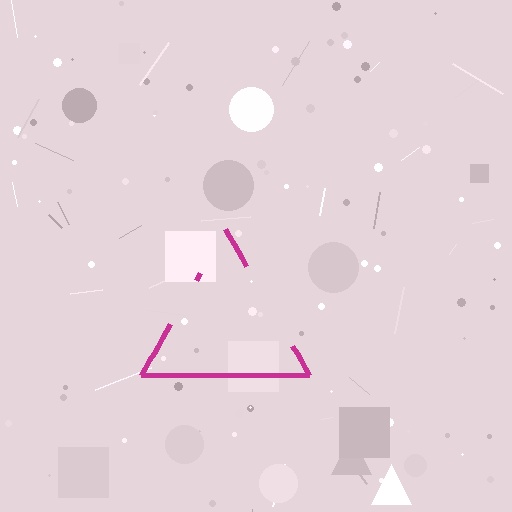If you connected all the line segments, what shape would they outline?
They would outline a triangle.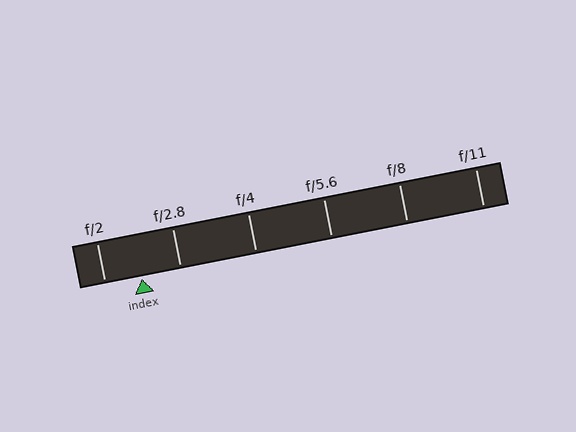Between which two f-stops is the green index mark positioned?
The index mark is between f/2 and f/2.8.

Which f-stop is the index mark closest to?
The index mark is closest to f/2.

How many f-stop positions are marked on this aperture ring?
There are 6 f-stop positions marked.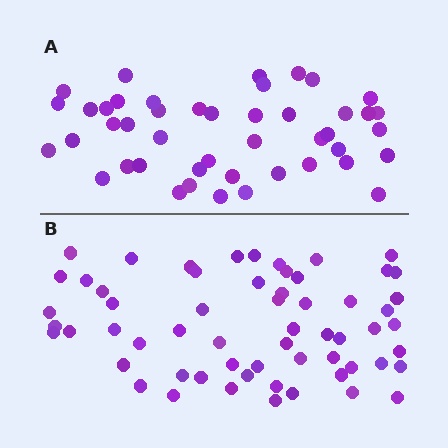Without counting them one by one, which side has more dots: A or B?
Region B (the bottom region) has more dots.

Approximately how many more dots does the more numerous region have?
Region B has approximately 15 more dots than region A.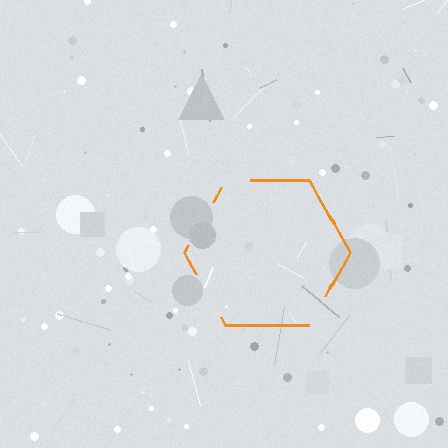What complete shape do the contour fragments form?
The contour fragments form a hexagon.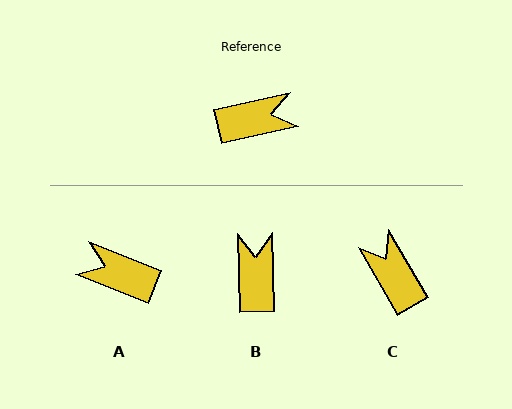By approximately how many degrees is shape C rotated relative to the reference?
Approximately 108 degrees counter-clockwise.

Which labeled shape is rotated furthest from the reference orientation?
A, about 145 degrees away.